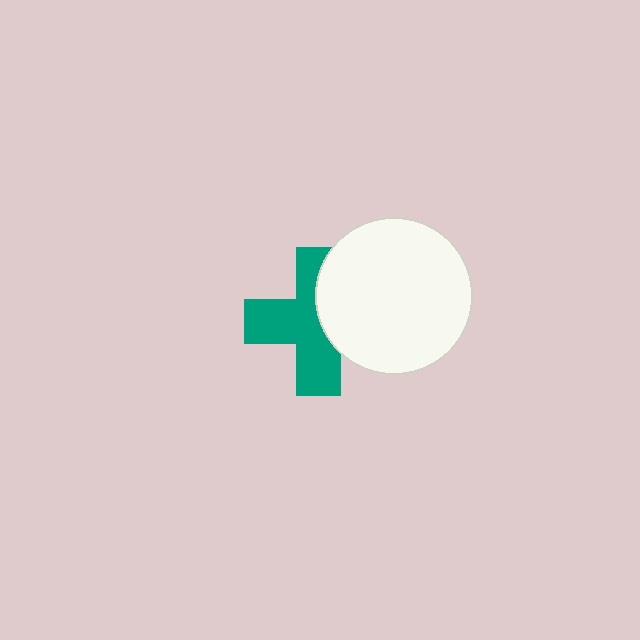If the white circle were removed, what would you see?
You would see the complete teal cross.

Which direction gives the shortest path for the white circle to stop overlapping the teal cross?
Moving right gives the shortest separation.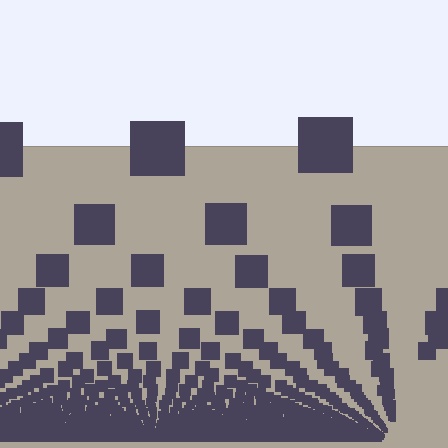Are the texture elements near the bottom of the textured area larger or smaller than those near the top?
Smaller. The gradient is inverted — elements near the bottom are smaller and denser.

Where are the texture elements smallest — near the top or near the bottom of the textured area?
Near the bottom.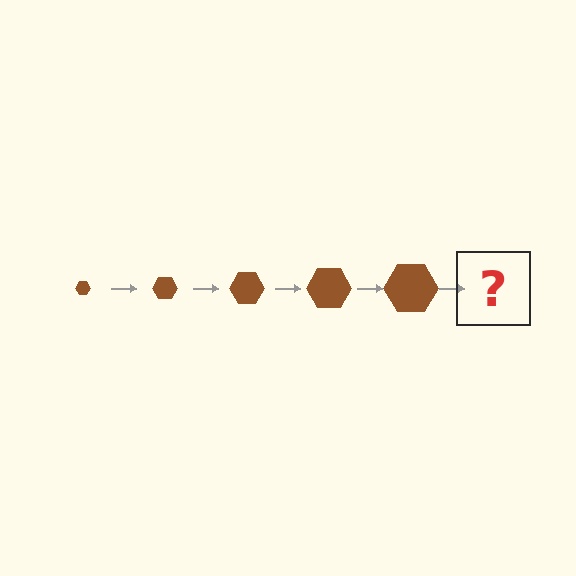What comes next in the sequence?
The next element should be a brown hexagon, larger than the previous one.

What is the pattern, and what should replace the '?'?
The pattern is that the hexagon gets progressively larger each step. The '?' should be a brown hexagon, larger than the previous one.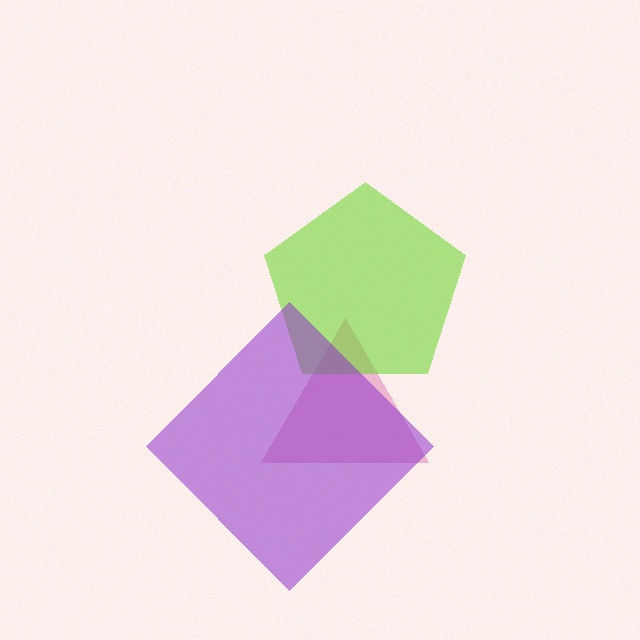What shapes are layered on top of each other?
The layered shapes are: a pink triangle, a lime pentagon, a purple diamond.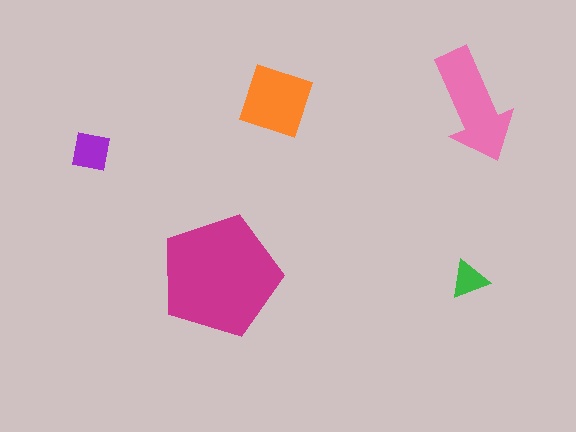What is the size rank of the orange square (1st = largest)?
3rd.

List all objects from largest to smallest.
The magenta pentagon, the pink arrow, the orange square, the purple square, the green triangle.